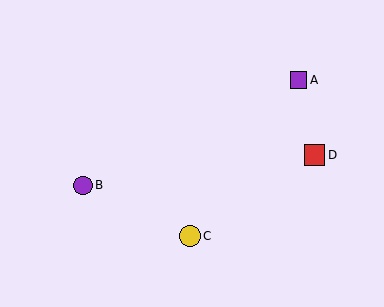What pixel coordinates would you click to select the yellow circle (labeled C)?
Click at (190, 236) to select the yellow circle C.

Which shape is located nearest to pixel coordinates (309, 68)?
The purple square (labeled A) at (299, 80) is nearest to that location.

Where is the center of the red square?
The center of the red square is at (315, 155).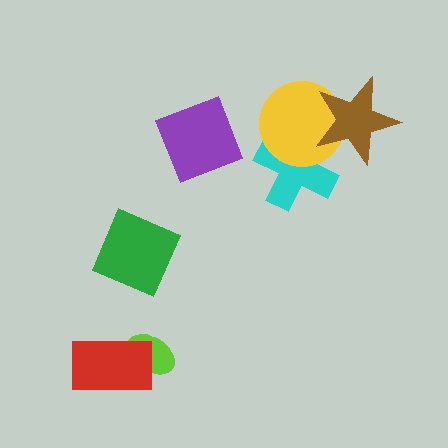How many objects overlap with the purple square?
0 objects overlap with the purple square.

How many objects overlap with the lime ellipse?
1 object overlaps with the lime ellipse.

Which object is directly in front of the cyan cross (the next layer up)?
The yellow circle is directly in front of the cyan cross.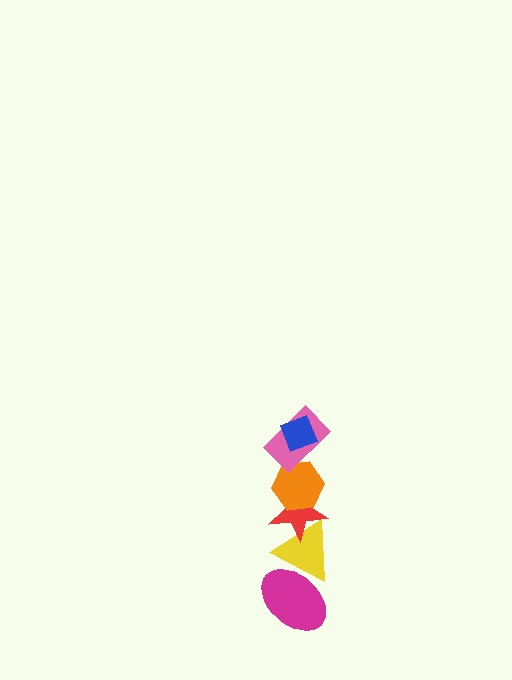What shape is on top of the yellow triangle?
The red star is on top of the yellow triangle.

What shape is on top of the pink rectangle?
The blue diamond is on top of the pink rectangle.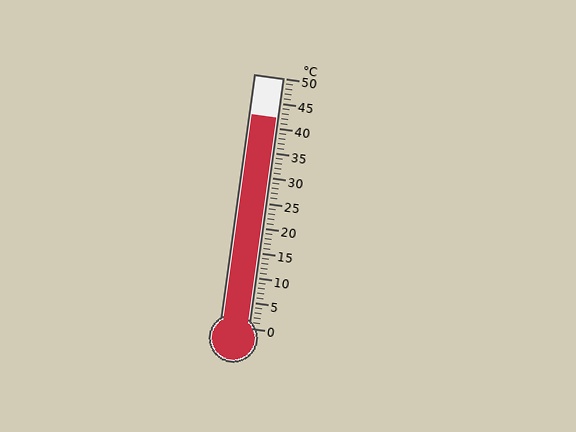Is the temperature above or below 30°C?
The temperature is above 30°C.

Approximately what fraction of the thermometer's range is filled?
The thermometer is filled to approximately 85% of its range.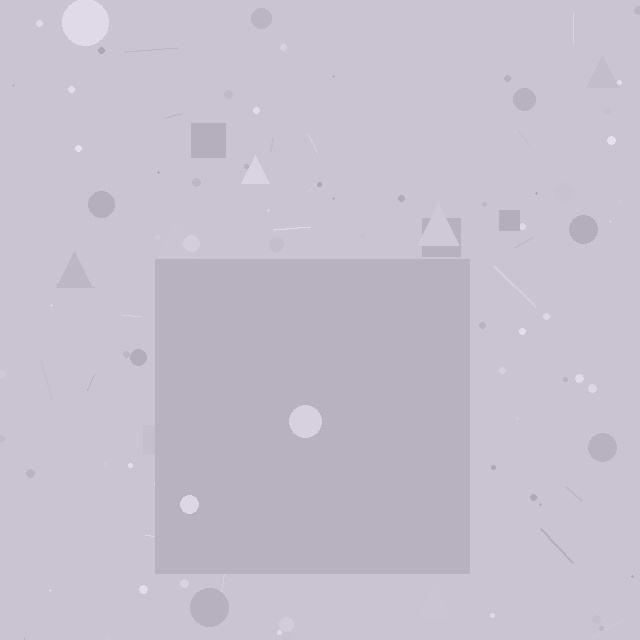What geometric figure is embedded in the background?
A square is embedded in the background.